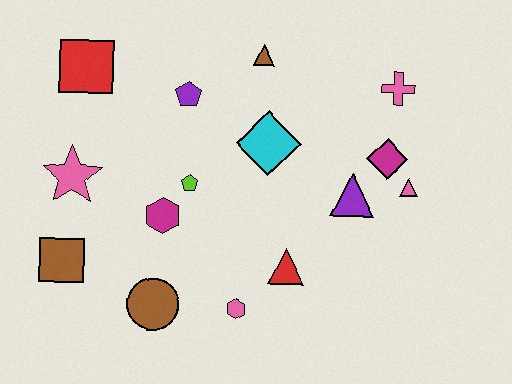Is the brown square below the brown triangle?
Yes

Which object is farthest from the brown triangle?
The brown square is farthest from the brown triangle.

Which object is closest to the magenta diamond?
The pink triangle is closest to the magenta diamond.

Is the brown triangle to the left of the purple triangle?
Yes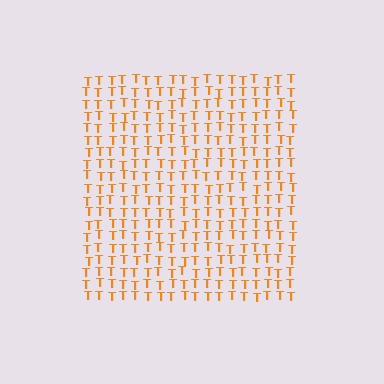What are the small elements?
The small elements are letter T's.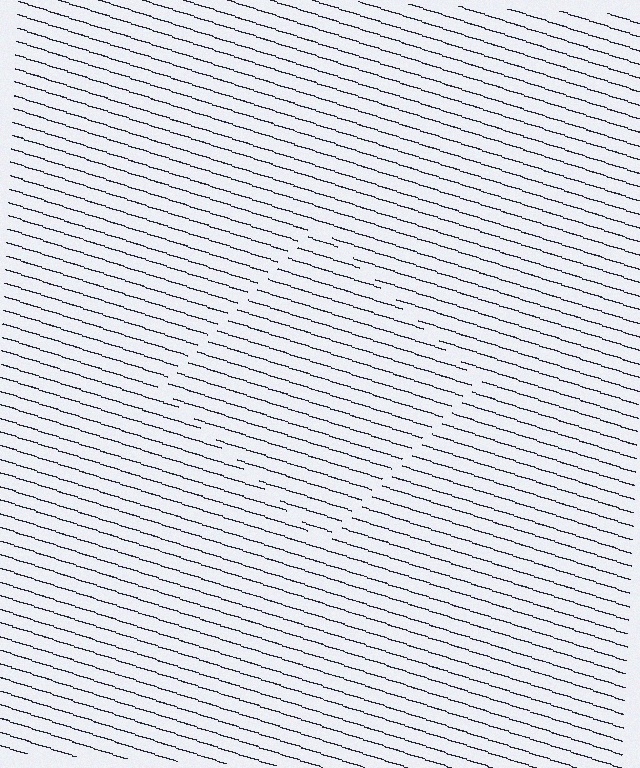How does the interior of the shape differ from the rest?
The interior of the shape contains the same grating, shifted by half a period — the contour is defined by the phase discontinuity where line-ends from the inner and outer gratings abut.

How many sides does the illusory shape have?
4 sides — the line-ends trace a square.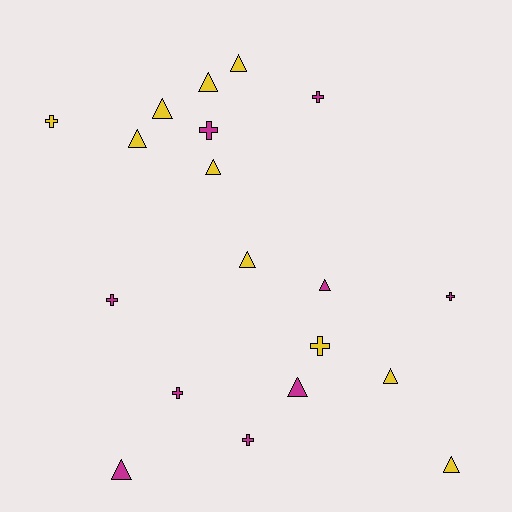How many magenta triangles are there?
There are 3 magenta triangles.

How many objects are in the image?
There are 19 objects.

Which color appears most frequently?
Yellow, with 10 objects.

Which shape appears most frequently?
Triangle, with 11 objects.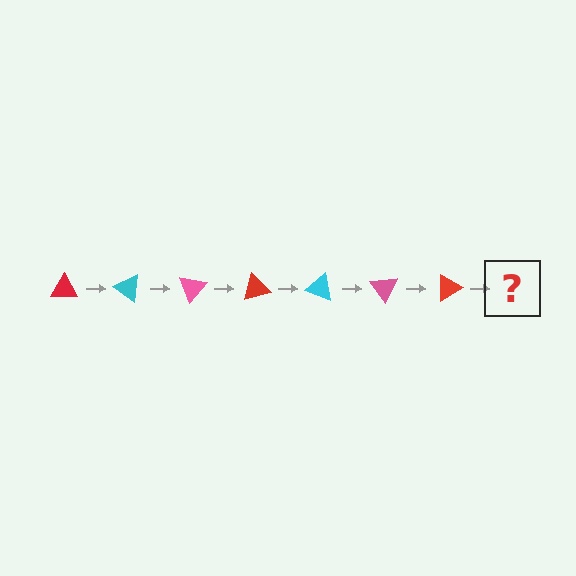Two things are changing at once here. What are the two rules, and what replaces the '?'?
The two rules are that it rotates 35 degrees each step and the color cycles through red, cyan, and pink. The '?' should be a cyan triangle, rotated 245 degrees from the start.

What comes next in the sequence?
The next element should be a cyan triangle, rotated 245 degrees from the start.